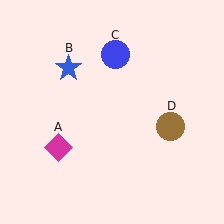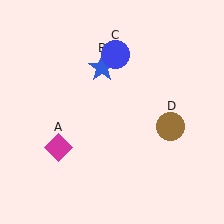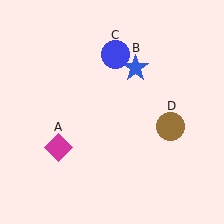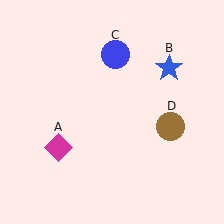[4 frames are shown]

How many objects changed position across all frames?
1 object changed position: blue star (object B).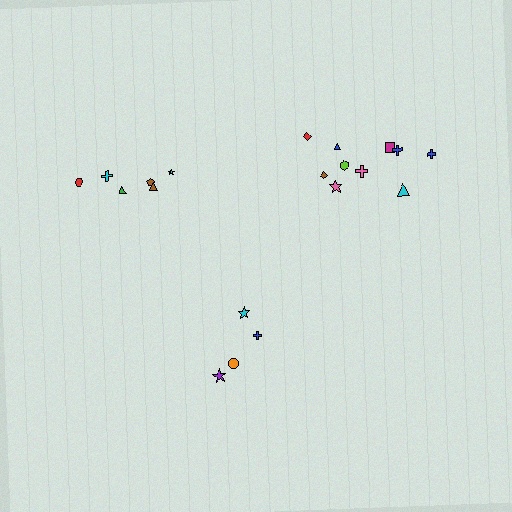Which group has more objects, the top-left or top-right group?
The top-right group.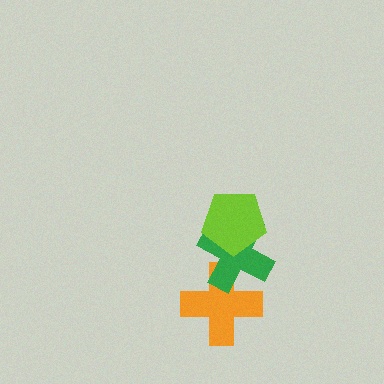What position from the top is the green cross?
The green cross is 2nd from the top.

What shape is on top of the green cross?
The lime pentagon is on top of the green cross.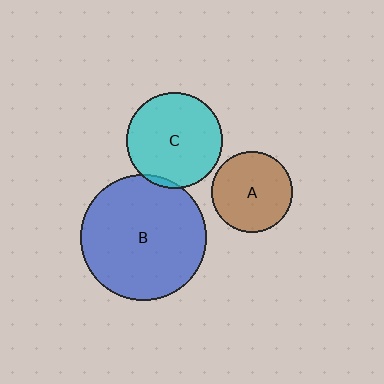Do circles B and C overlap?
Yes.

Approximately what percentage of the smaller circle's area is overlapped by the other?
Approximately 5%.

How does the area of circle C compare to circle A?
Approximately 1.4 times.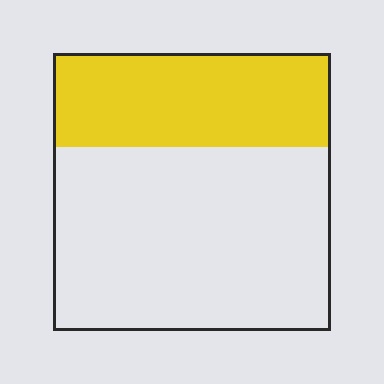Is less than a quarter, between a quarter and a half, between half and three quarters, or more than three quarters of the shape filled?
Between a quarter and a half.